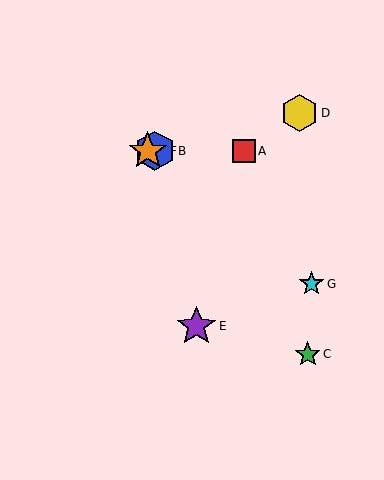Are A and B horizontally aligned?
Yes, both are at y≈151.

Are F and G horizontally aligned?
No, F is at y≈151 and G is at y≈284.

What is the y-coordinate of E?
Object E is at y≈326.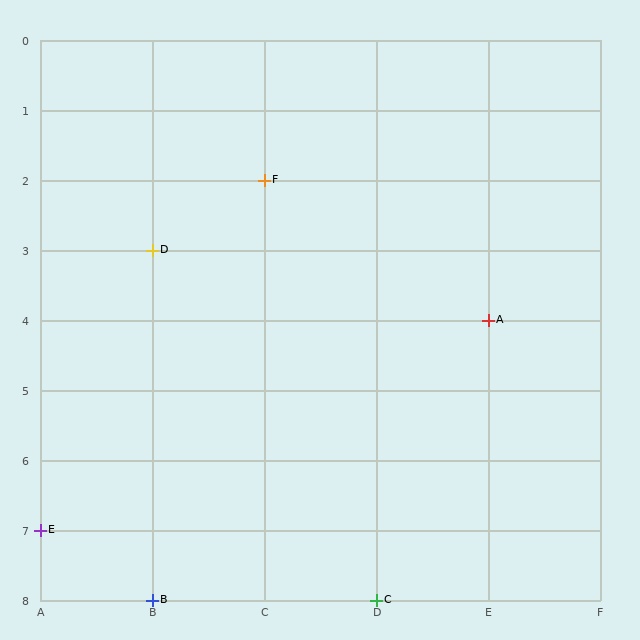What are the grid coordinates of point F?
Point F is at grid coordinates (C, 2).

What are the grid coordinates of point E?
Point E is at grid coordinates (A, 7).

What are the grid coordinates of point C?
Point C is at grid coordinates (D, 8).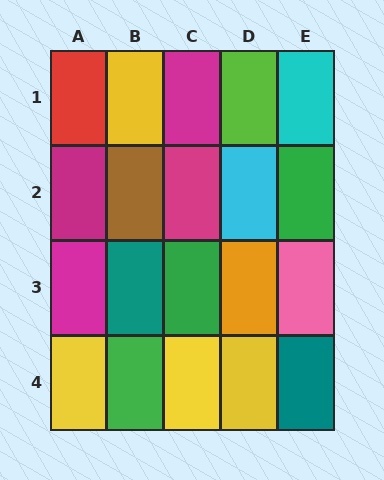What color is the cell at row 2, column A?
Magenta.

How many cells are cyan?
2 cells are cyan.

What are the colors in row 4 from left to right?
Yellow, green, yellow, yellow, teal.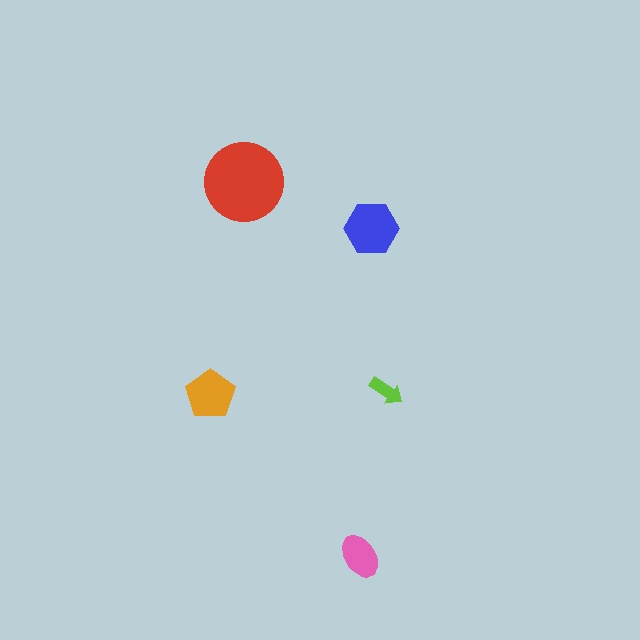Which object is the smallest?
The lime arrow.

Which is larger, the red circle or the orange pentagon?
The red circle.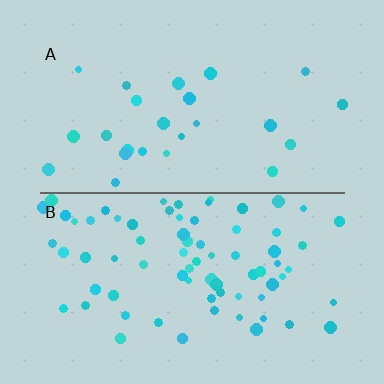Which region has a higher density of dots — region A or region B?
B (the bottom).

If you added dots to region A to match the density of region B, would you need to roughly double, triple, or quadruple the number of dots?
Approximately triple.